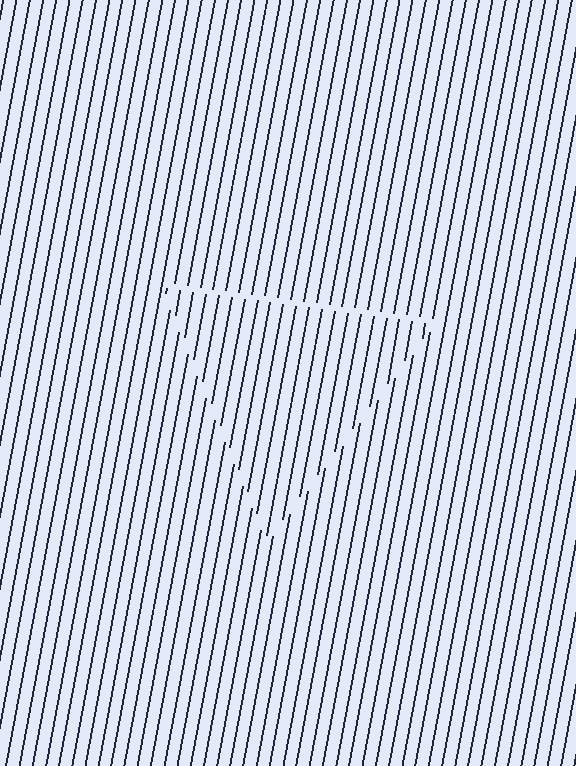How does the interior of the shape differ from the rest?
The interior of the shape contains the same grating, shifted by half a period — the contour is defined by the phase discontinuity where line-ends from the inner and outer gratings abut.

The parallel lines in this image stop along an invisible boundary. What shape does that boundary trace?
An illusory triangle. The interior of the shape contains the same grating, shifted by half a period — the contour is defined by the phase discontinuity where line-ends from the inner and outer gratings abut.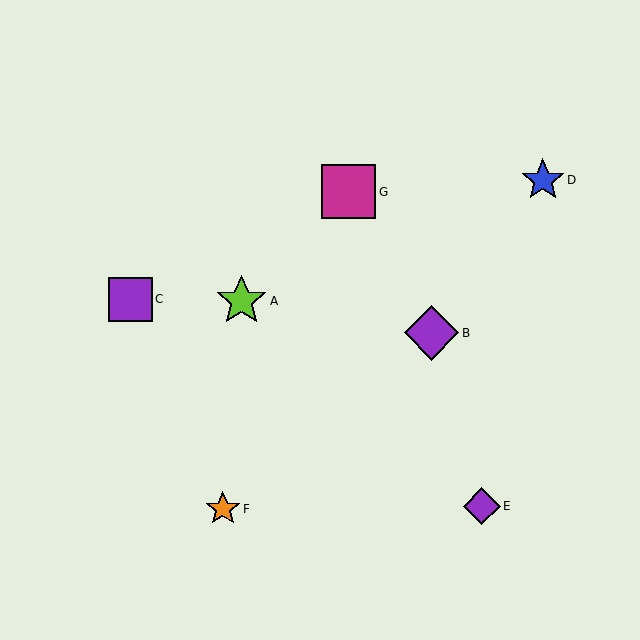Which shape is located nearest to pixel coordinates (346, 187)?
The magenta square (labeled G) at (349, 192) is nearest to that location.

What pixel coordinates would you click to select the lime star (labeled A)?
Click at (241, 301) to select the lime star A.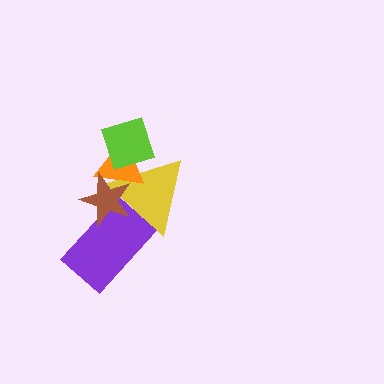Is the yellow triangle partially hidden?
Yes, it is partially covered by another shape.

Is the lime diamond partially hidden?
No, no other shape covers it.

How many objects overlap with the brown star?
3 objects overlap with the brown star.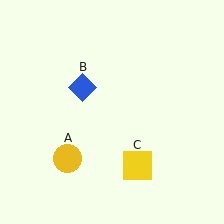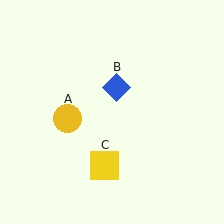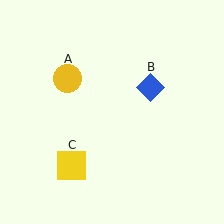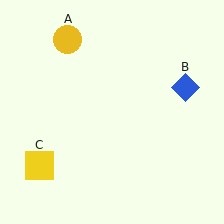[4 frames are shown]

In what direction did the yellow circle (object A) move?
The yellow circle (object A) moved up.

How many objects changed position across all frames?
3 objects changed position: yellow circle (object A), blue diamond (object B), yellow square (object C).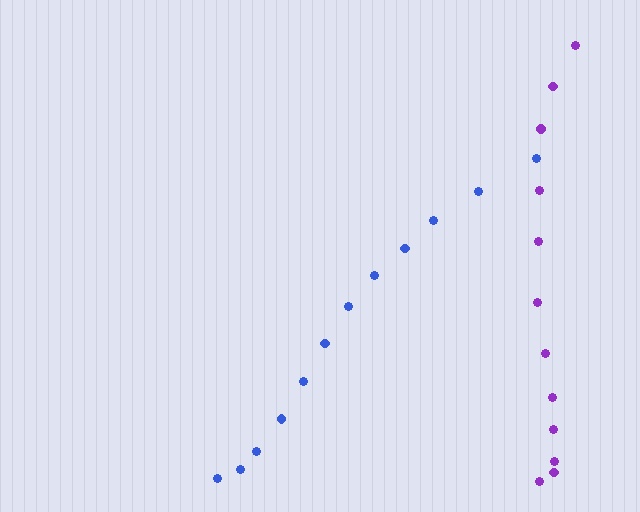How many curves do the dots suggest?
There are 2 distinct paths.